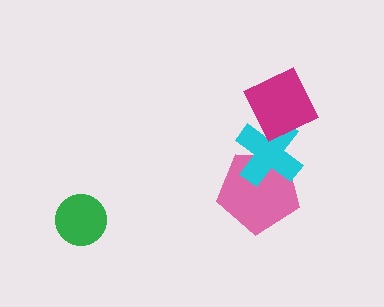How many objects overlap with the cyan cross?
2 objects overlap with the cyan cross.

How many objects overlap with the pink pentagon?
1 object overlaps with the pink pentagon.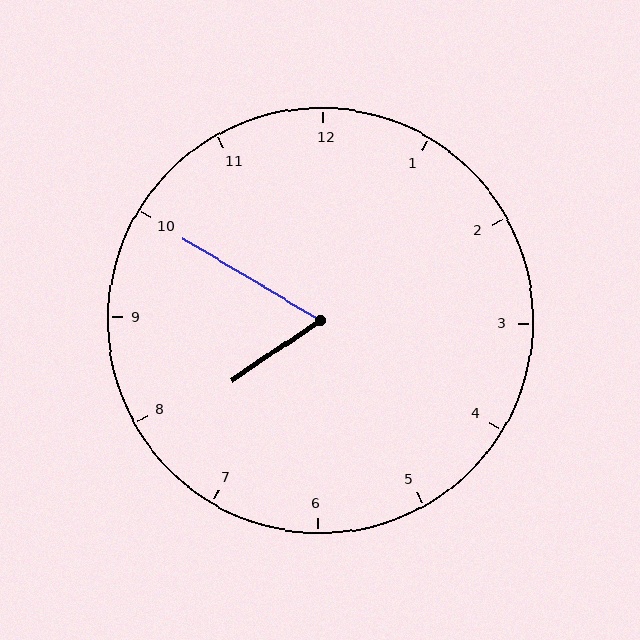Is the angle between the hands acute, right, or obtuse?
It is acute.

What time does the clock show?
7:50.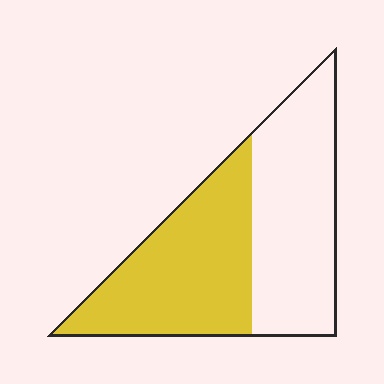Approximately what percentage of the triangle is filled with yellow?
Approximately 50%.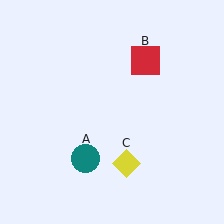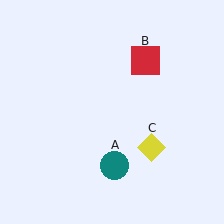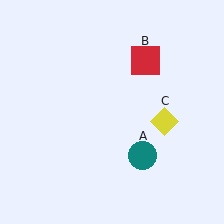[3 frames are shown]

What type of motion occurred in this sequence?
The teal circle (object A), yellow diamond (object C) rotated counterclockwise around the center of the scene.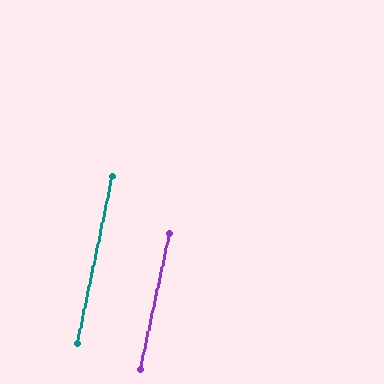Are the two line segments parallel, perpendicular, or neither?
Parallel — their directions differ by only 0.7°.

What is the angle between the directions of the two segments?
Approximately 1 degree.